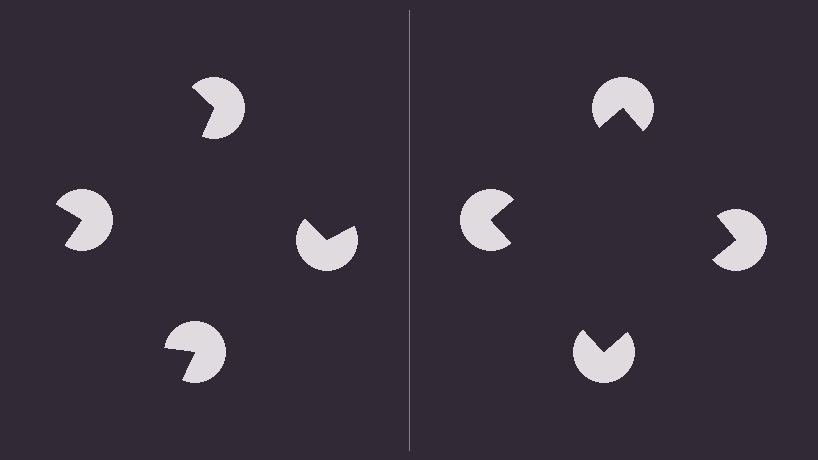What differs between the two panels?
The pac-man discs are positioned identically on both sides; only the wedge orientations differ. On the right they align to a square; on the left they are misaligned.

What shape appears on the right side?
An illusory square.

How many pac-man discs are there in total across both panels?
8 — 4 on each side.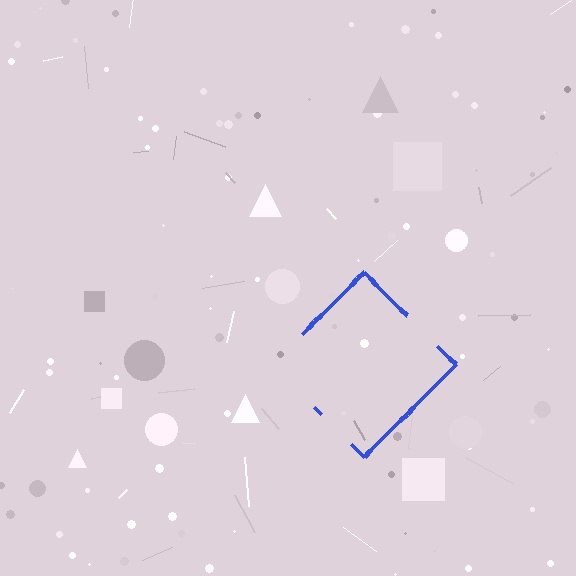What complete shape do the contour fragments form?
The contour fragments form a diamond.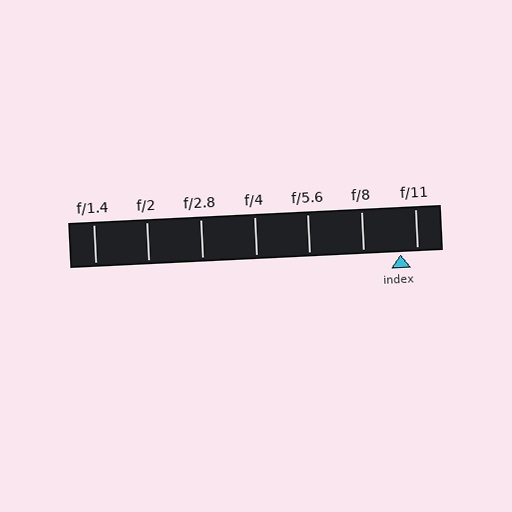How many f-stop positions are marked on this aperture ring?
There are 7 f-stop positions marked.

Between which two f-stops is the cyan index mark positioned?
The index mark is between f/8 and f/11.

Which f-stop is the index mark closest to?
The index mark is closest to f/11.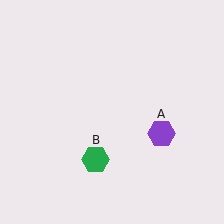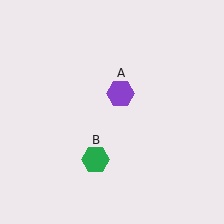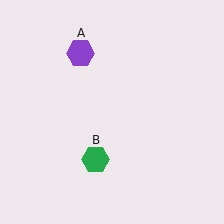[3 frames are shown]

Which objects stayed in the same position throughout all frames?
Green hexagon (object B) remained stationary.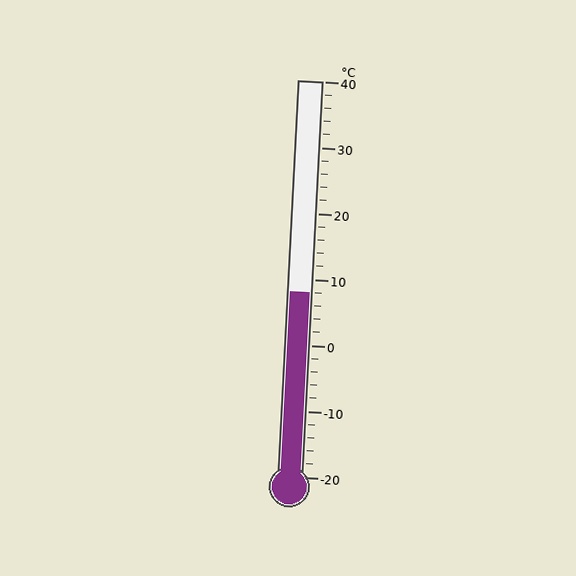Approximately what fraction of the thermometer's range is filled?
The thermometer is filled to approximately 45% of its range.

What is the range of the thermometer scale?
The thermometer scale ranges from -20°C to 40°C.